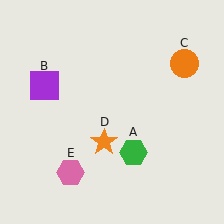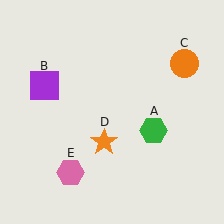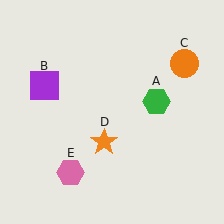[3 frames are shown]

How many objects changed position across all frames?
1 object changed position: green hexagon (object A).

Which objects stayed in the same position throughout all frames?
Purple square (object B) and orange circle (object C) and orange star (object D) and pink hexagon (object E) remained stationary.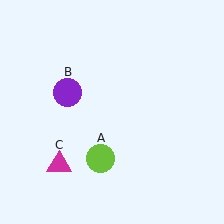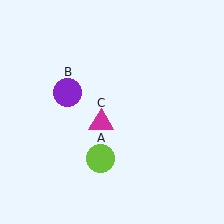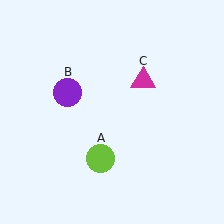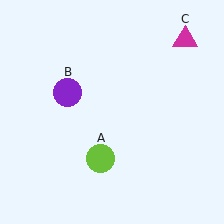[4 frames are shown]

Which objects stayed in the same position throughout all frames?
Lime circle (object A) and purple circle (object B) remained stationary.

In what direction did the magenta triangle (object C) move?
The magenta triangle (object C) moved up and to the right.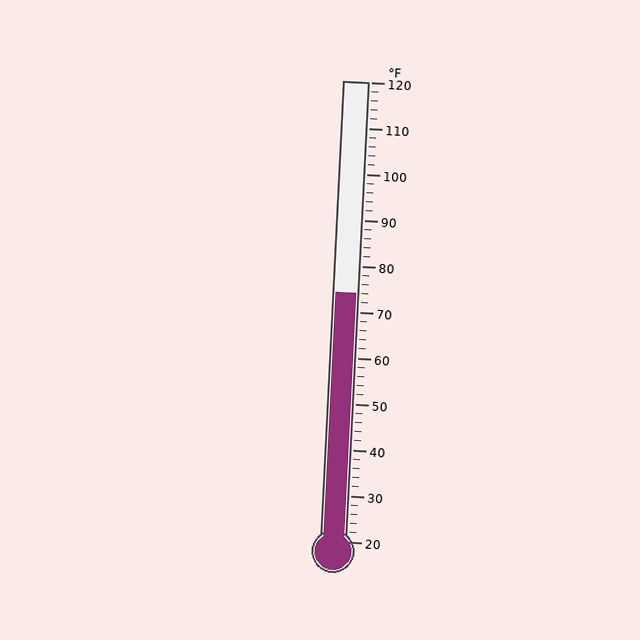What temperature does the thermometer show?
The thermometer shows approximately 74°F.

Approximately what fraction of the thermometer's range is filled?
The thermometer is filled to approximately 55% of its range.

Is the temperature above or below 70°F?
The temperature is above 70°F.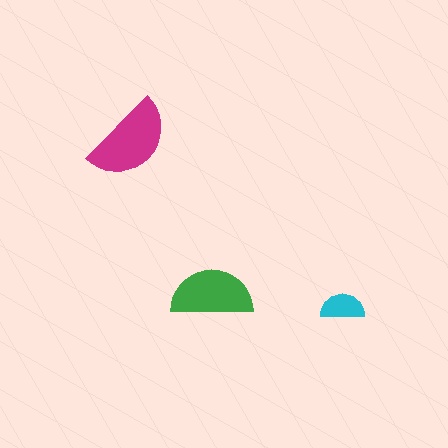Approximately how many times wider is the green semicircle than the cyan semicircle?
About 2 times wider.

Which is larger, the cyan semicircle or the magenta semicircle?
The magenta one.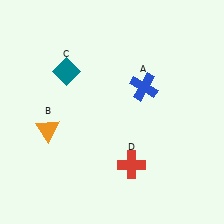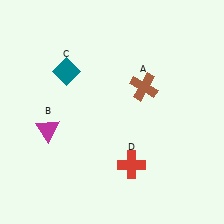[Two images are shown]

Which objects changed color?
A changed from blue to brown. B changed from orange to magenta.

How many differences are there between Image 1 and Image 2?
There are 2 differences between the two images.